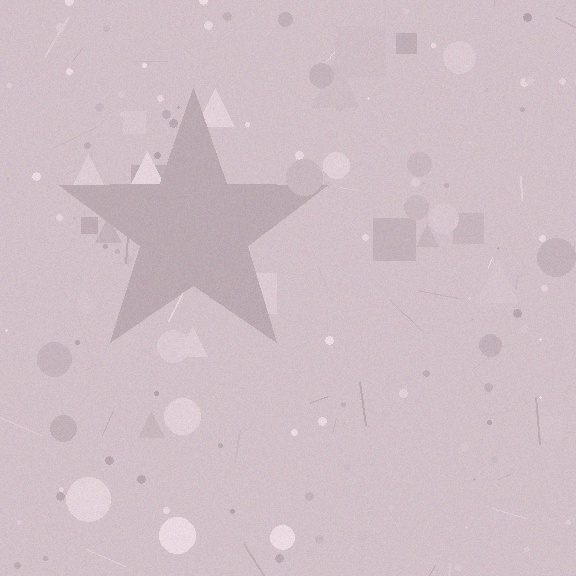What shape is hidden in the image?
A star is hidden in the image.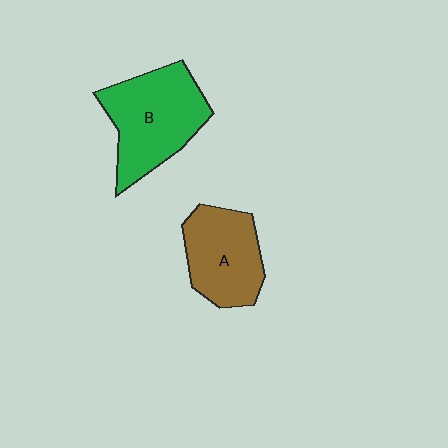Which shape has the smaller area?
Shape A (brown).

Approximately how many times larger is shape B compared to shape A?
Approximately 1.3 times.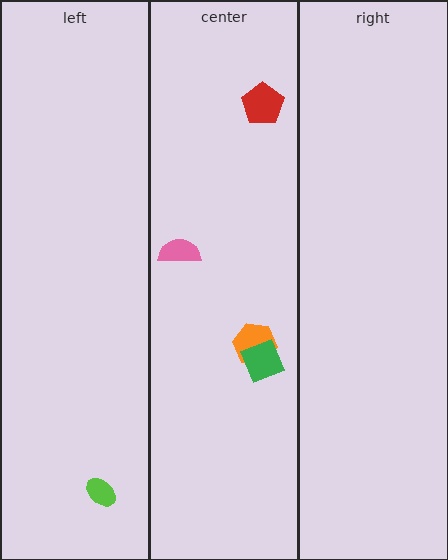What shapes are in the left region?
The lime ellipse.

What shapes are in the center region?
The orange hexagon, the red pentagon, the green square, the pink semicircle.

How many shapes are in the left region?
1.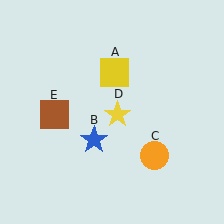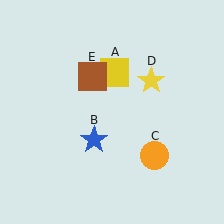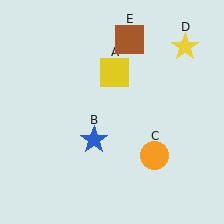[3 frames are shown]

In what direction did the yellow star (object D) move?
The yellow star (object D) moved up and to the right.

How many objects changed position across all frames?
2 objects changed position: yellow star (object D), brown square (object E).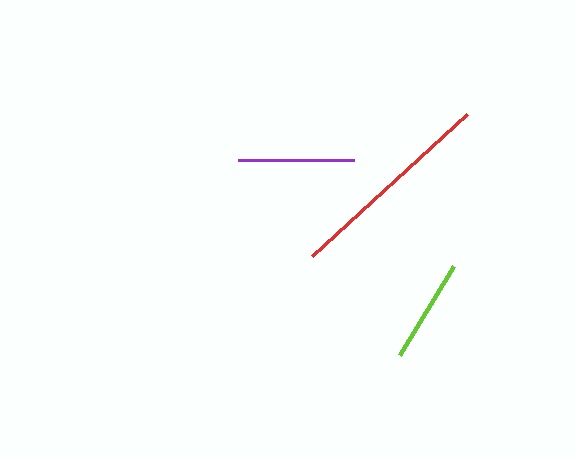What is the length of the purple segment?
The purple segment is approximately 116 pixels long.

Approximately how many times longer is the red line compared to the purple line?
The red line is approximately 1.8 times the length of the purple line.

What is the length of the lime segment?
The lime segment is approximately 104 pixels long.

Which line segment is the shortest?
The lime line is the shortest at approximately 104 pixels.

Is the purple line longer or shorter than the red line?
The red line is longer than the purple line.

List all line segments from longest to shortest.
From longest to shortest: red, purple, lime.